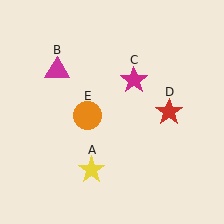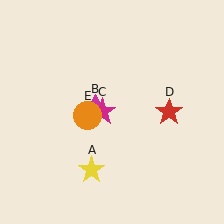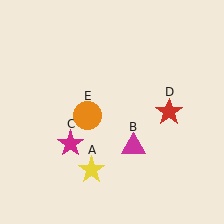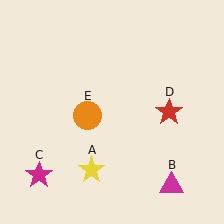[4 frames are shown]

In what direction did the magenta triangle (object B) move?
The magenta triangle (object B) moved down and to the right.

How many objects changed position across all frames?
2 objects changed position: magenta triangle (object B), magenta star (object C).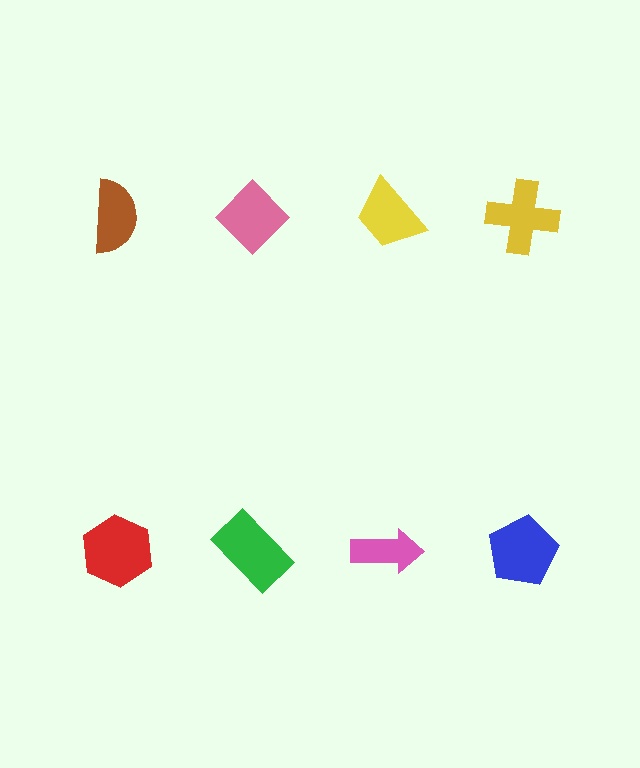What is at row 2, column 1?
A red hexagon.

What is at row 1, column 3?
A yellow trapezoid.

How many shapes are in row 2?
4 shapes.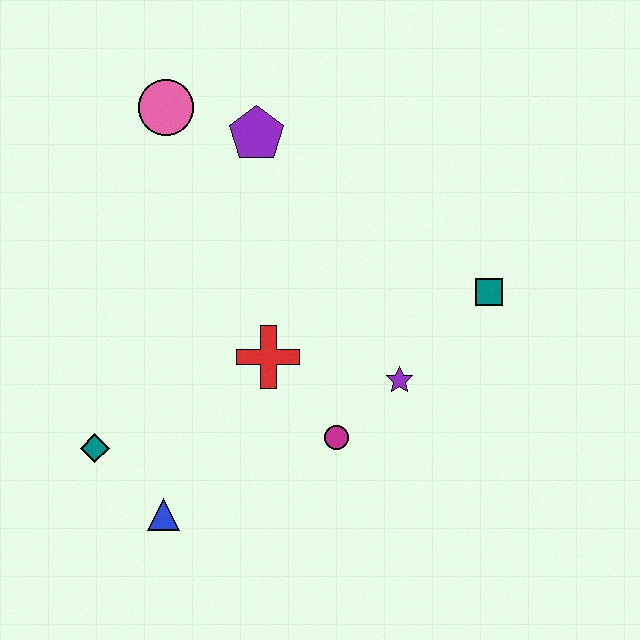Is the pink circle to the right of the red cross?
No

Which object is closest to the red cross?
The magenta circle is closest to the red cross.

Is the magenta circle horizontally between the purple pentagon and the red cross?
No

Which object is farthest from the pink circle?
The blue triangle is farthest from the pink circle.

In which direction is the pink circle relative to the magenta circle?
The pink circle is above the magenta circle.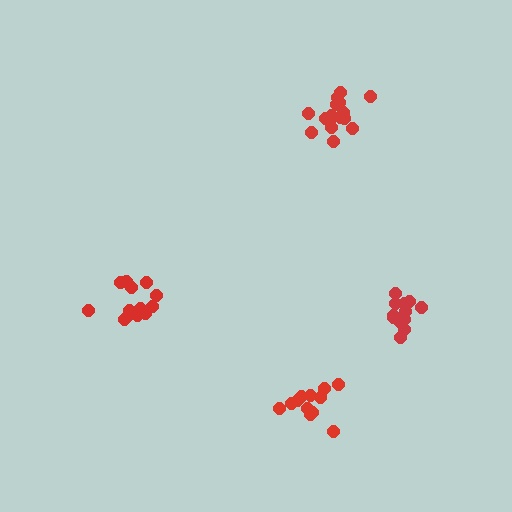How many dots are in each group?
Group 1: 13 dots, Group 2: 13 dots, Group 3: 16 dots, Group 4: 13 dots (55 total).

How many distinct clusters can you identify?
There are 4 distinct clusters.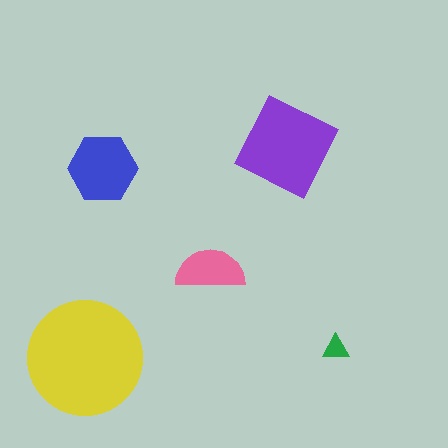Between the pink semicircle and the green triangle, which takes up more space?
The pink semicircle.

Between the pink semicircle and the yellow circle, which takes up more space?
The yellow circle.